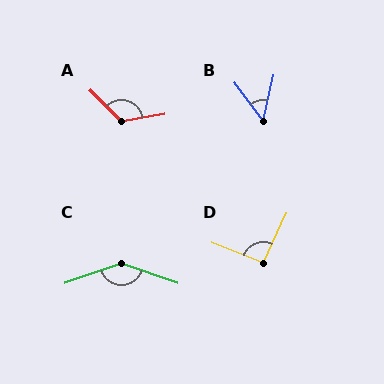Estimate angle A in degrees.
Approximately 124 degrees.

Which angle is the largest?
C, at approximately 142 degrees.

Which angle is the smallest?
B, at approximately 49 degrees.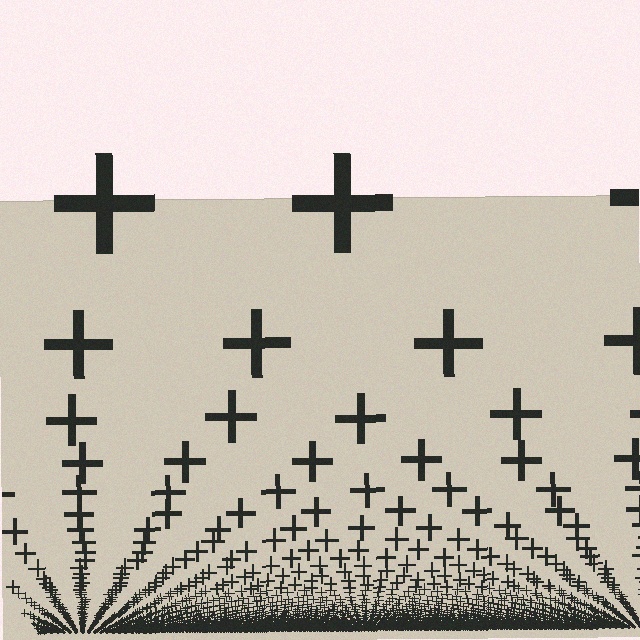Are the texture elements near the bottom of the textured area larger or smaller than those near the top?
Smaller. The gradient is inverted — elements near the bottom are smaller and denser.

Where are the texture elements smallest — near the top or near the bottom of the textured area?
Near the bottom.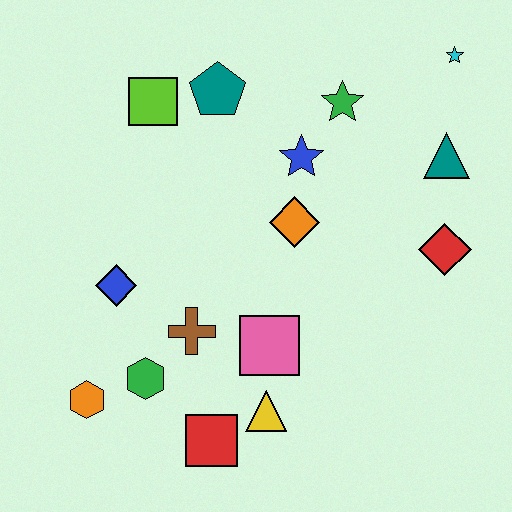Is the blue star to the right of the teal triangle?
No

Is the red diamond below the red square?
No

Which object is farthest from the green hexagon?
The cyan star is farthest from the green hexagon.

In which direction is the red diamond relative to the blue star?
The red diamond is to the right of the blue star.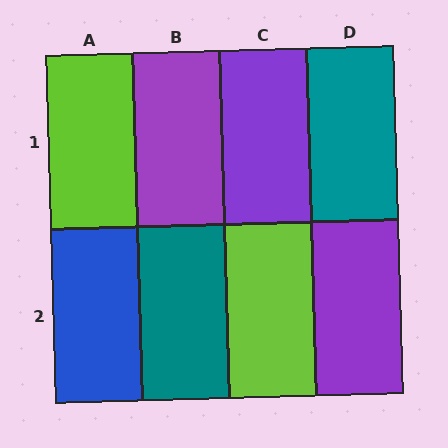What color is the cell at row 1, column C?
Purple.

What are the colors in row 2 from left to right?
Blue, teal, lime, purple.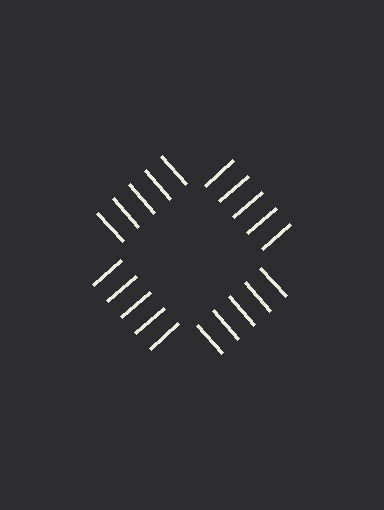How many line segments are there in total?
20 — 5 along each of the 4 edges.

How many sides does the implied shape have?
4 sides — the line-ends trace a square.